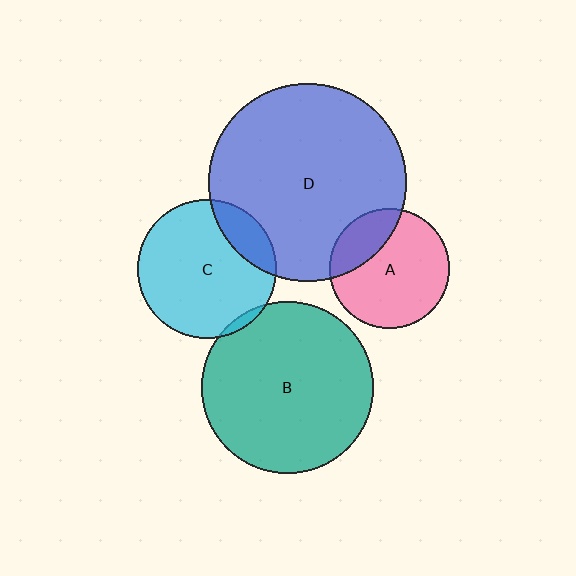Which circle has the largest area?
Circle D (blue).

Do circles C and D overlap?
Yes.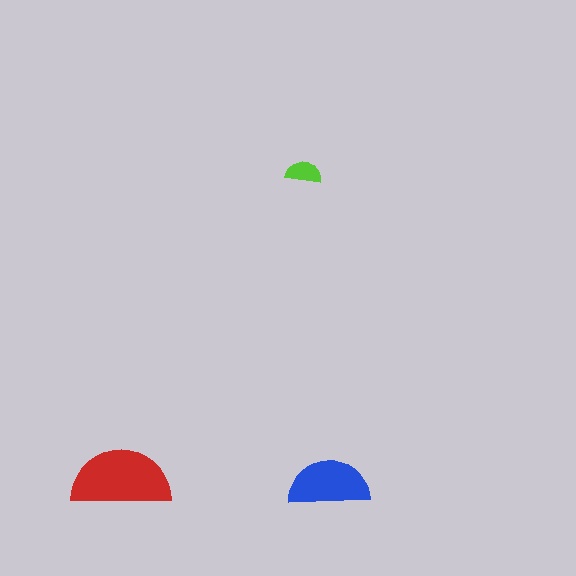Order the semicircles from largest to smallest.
the red one, the blue one, the lime one.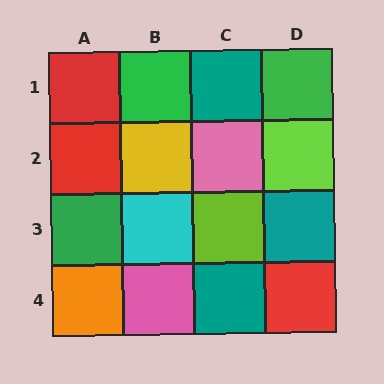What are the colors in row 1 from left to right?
Red, green, teal, green.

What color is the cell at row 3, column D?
Teal.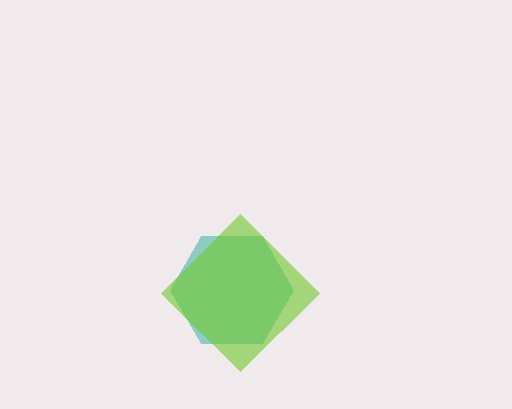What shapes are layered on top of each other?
The layered shapes are: a teal hexagon, a lime diamond.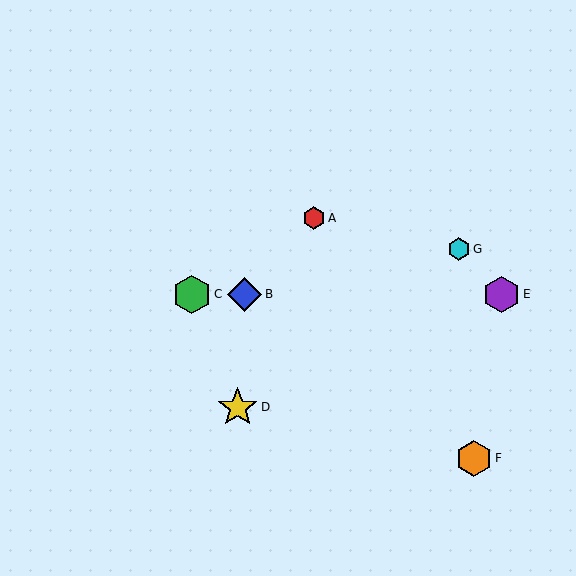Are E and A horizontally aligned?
No, E is at y≈294 and A is at y≈218.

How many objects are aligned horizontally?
3 objects (B, C, E) are aligned horizontally.